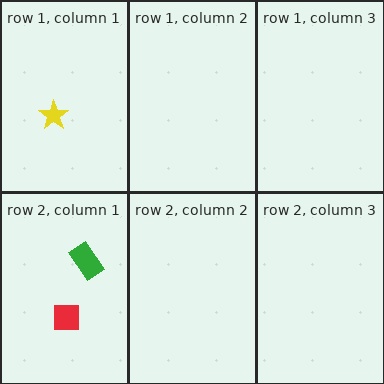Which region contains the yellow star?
The row 1, column 1 region.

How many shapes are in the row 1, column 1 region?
1.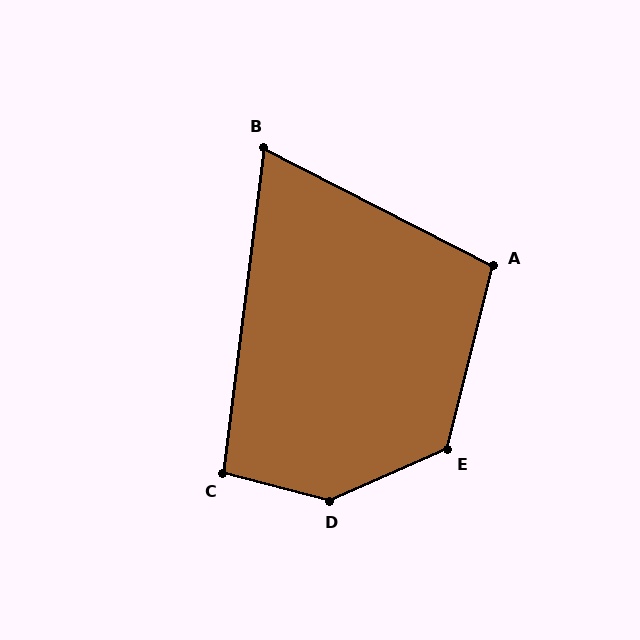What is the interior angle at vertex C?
Approximately 98 degrees (obtuse).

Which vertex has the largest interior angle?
D, at approximately 141 degrees.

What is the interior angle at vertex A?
Approximately 103 degrees (obtuse).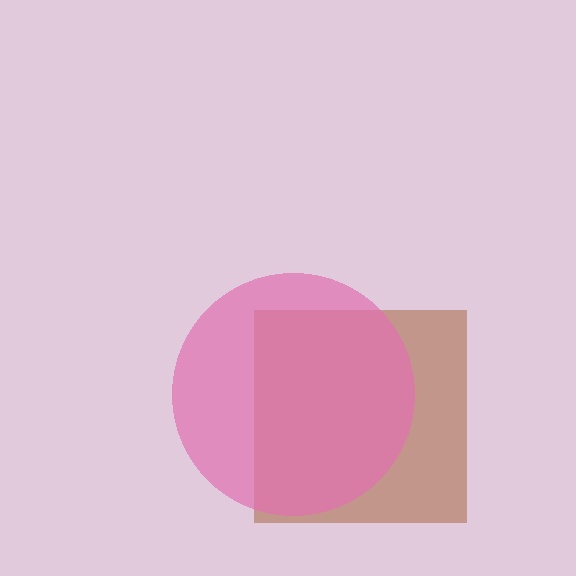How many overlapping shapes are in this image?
There are 2 overlapping shapes in the image.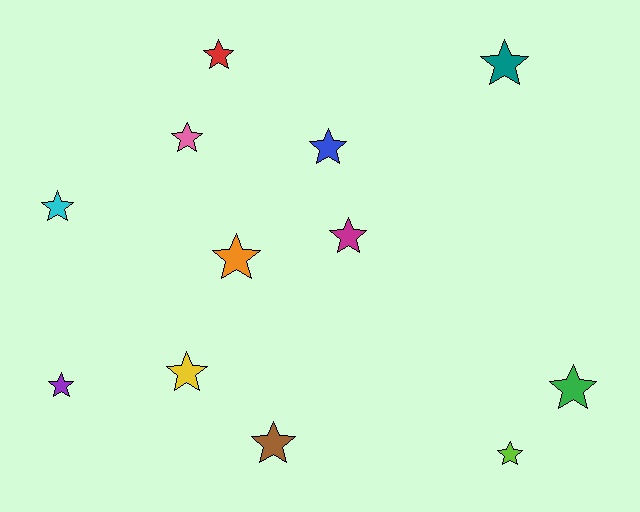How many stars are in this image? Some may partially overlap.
There are 12 stars.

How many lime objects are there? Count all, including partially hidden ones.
There is 1 lime object.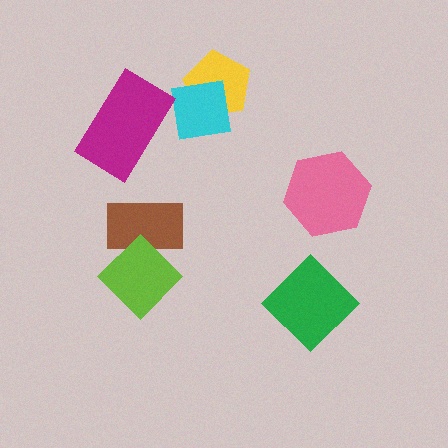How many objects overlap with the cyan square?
1 object overlaps with the cyan square.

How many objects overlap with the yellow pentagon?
1 object overlaps with the yellow pentagon.